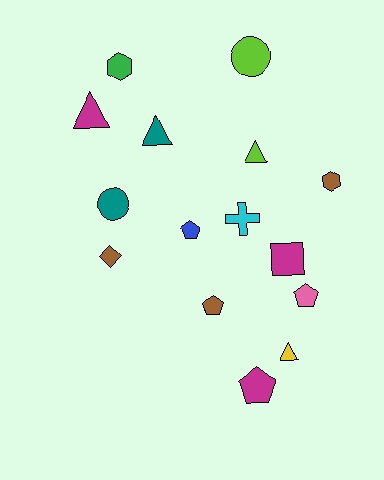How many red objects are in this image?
There are no red objects.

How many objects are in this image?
There are 15 objects.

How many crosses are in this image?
There is 1 cross.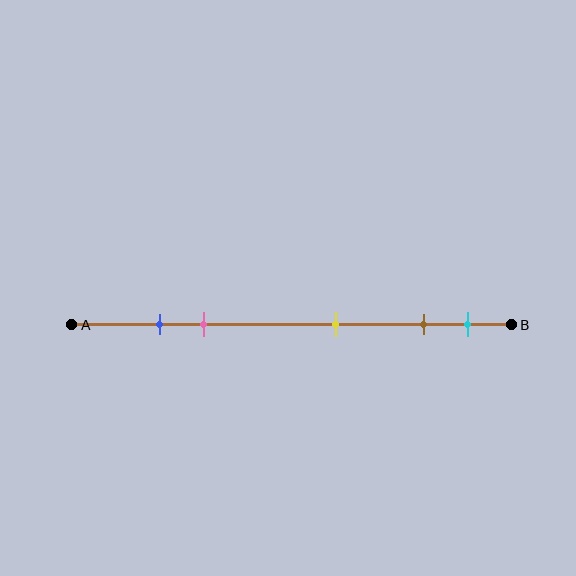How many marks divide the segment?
There are 5 marks dividing the segment.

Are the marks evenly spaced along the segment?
No, the marks are not evenly spaced.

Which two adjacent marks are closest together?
The blue and pink marks are the closest adjacent pair.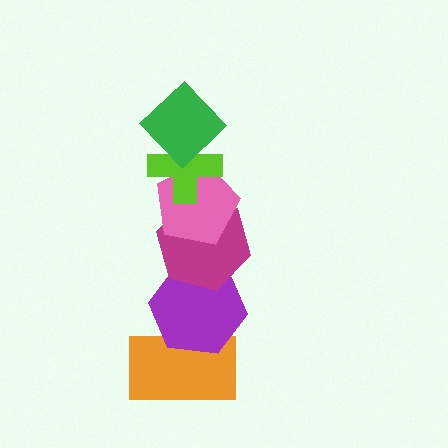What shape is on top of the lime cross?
The green diamond is on top of the lime cross.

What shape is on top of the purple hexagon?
The magenta hexagon is on top of the purple hexagon.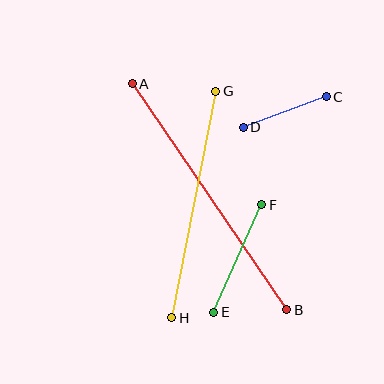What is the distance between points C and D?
The distance is approximately 88 pixels.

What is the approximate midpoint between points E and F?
The midpoint is at approximately (238, 259) pixels.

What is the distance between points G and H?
The distance is approximately 231 pixels.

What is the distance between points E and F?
The distance is approximately 118 pixels.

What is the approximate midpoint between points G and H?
The midpoint is at approximately (194, 205) pixels.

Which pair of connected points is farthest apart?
Points A and B are farthest apart.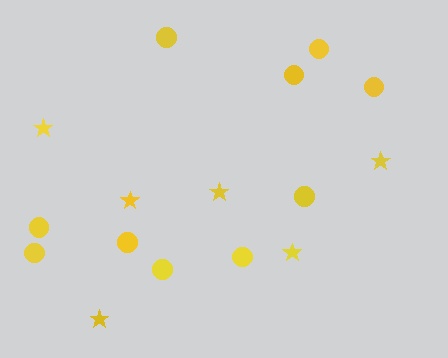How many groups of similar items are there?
There are 2 groups: one group of circles (10) and one group of stars (6).